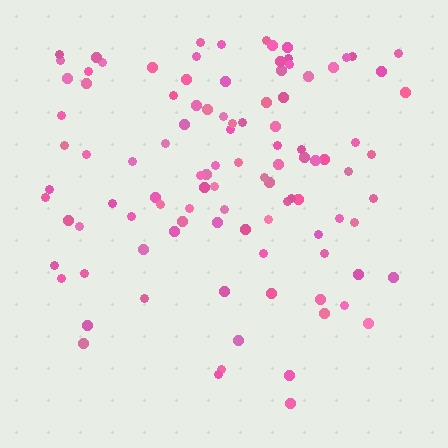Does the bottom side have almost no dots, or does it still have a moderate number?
Still a moderate number, just noticeably fewer than the top.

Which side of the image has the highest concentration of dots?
The top.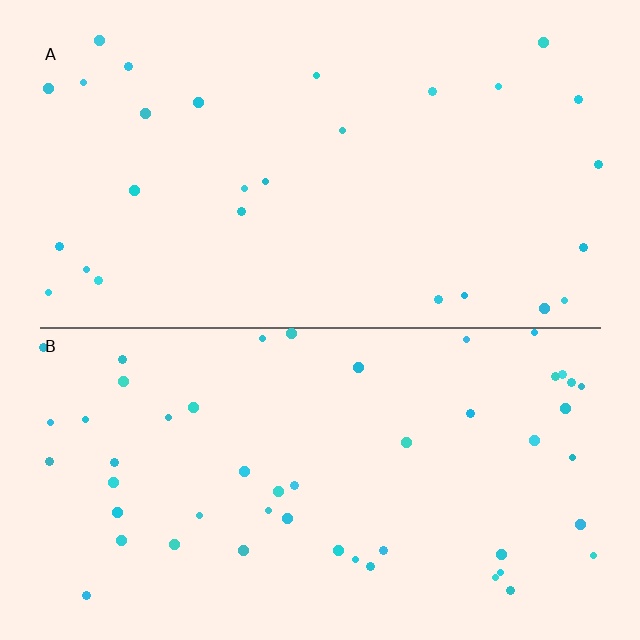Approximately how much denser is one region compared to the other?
Approximately 1.8× — region B over region A.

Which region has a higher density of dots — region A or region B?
B (the bottom).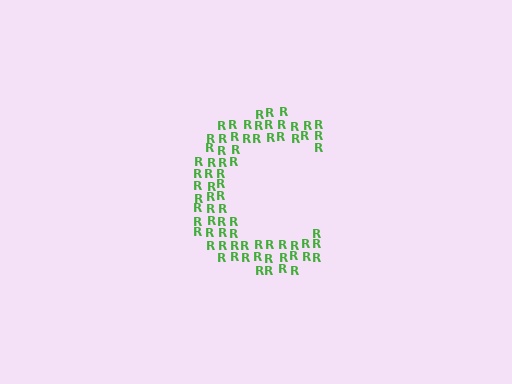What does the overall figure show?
The overall figure shows the letter C.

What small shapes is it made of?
It is made of small letter R's.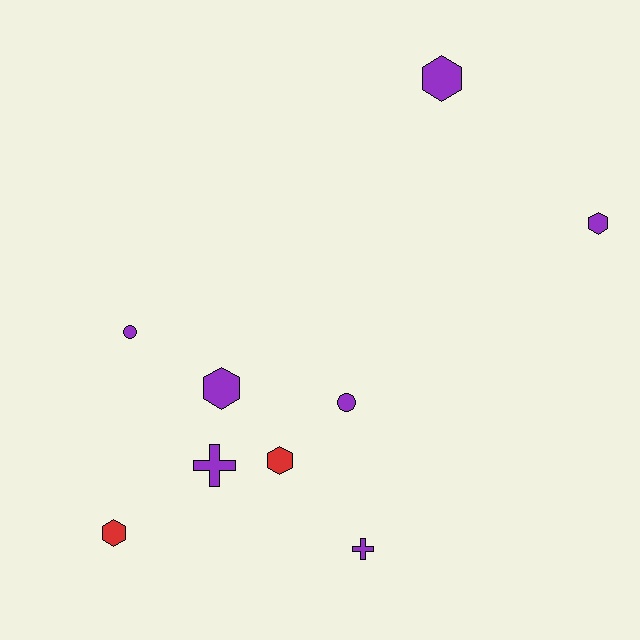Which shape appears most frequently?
Hexagon, with 5 objects.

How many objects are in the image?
There are 9 objects.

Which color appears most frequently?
Purple, with 7 objects.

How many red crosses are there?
There are no red crosses.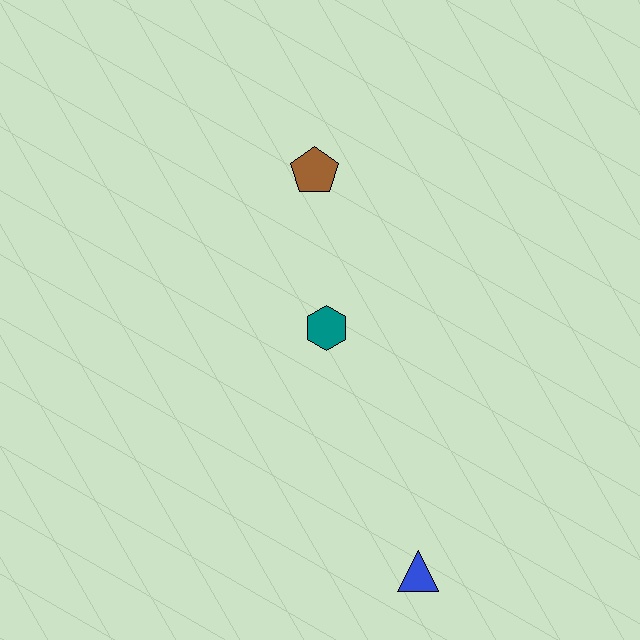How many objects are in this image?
There are 3 objects.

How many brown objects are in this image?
There is 1 brown object.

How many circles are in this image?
There are no circles.